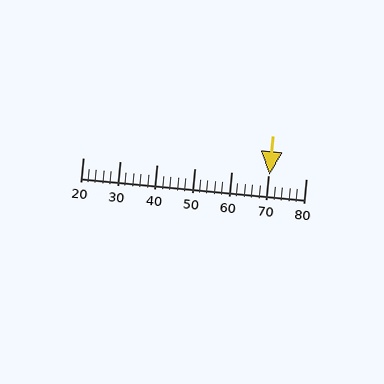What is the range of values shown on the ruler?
The ruler shows values from 20 to 80.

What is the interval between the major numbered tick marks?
The major tick marks are spaced 10 units apart.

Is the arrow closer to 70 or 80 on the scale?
The arrow is closer to 70.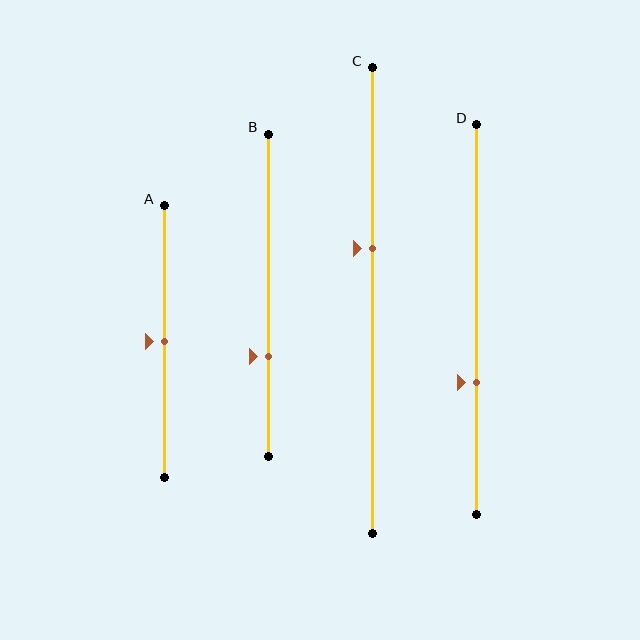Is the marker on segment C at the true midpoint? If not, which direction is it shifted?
No, the marker on segment C is shifted upward by about 11% of the segment length.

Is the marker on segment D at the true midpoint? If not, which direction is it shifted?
No, the marker on segment D is shifted downward by about 16% of the segment length.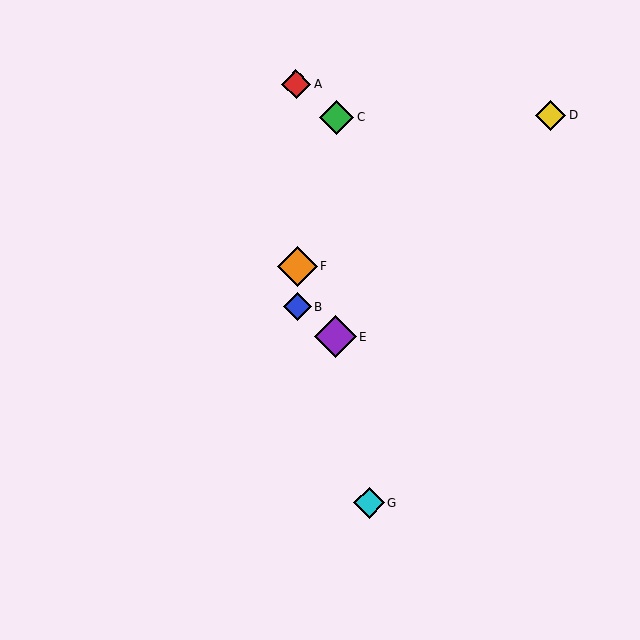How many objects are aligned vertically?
3 objects (A, B, F) are aligned vertically.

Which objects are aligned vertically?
Objects A, B, F are aligned vertically.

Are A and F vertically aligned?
Yes, both are at x≈296.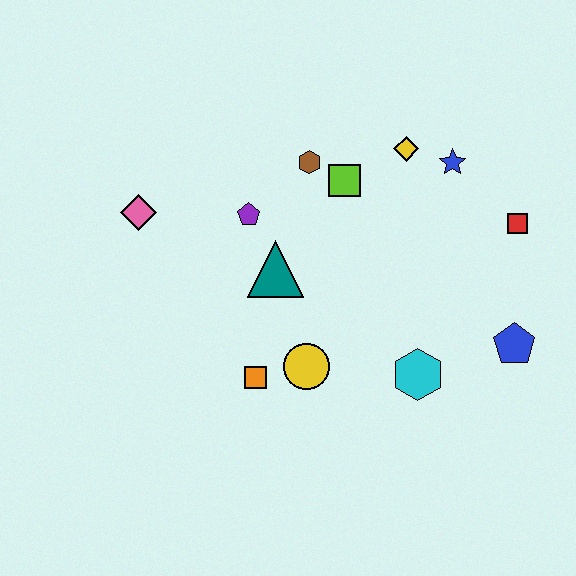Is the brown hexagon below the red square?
No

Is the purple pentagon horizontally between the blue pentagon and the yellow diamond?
No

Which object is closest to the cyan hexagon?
The blue pentagon is closest to the cyan hexagon.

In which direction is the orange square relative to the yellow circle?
The orange square is to the left of the yellow circle.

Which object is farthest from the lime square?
The blue pentagon is farthest from the lime square.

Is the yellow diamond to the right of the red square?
No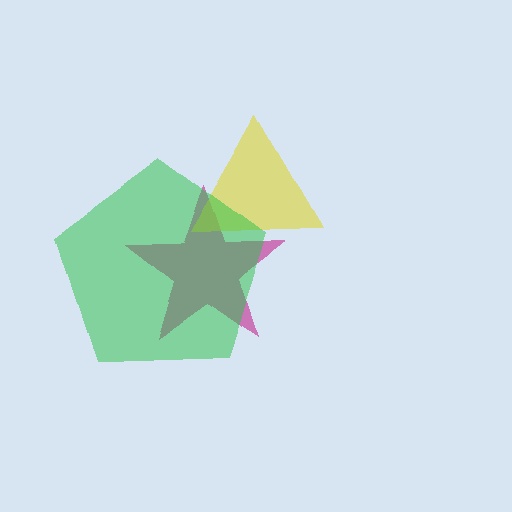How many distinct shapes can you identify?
There are 3 distinct shapes: a magenta star, a yellow triangle, a green pentagon.